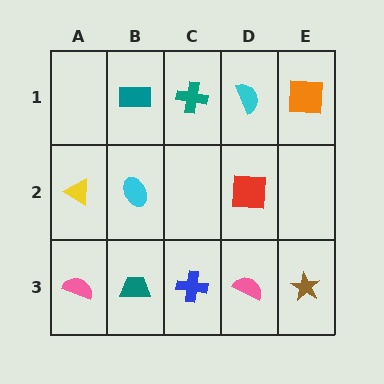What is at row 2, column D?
A red square.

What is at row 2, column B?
A cyan ellipse.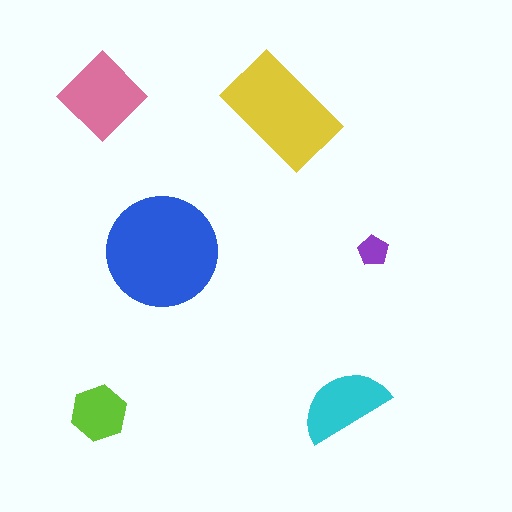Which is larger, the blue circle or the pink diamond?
The blue circle.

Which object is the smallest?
The purple pentagon.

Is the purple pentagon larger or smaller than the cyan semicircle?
Smaller.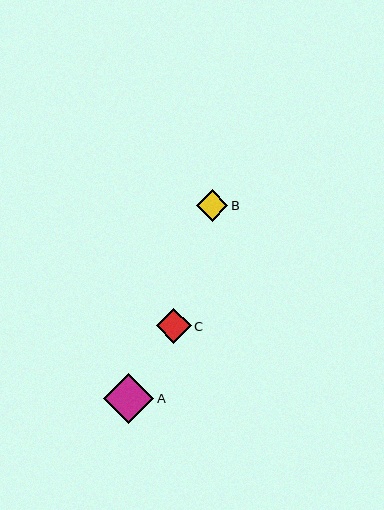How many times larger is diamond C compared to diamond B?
Diamond C is approximately 1.1 times the size of diamond B.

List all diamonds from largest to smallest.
From largest to smallest: A, C, B.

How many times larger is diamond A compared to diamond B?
Diamond A is approximately 1.6 times the size of diamond B.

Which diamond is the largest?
Diamond A is the largest with a size of approximately 50 pixels.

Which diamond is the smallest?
Diamond B is the smallest with a size of approximately 31 pixels.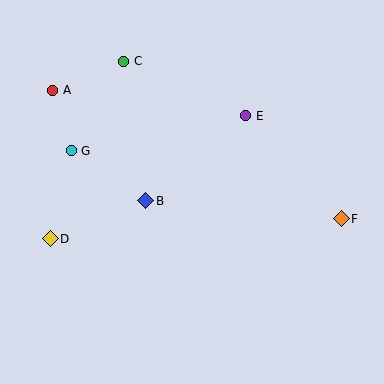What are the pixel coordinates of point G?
Point G is at (71, 151).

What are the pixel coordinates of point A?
Point A is at (53, 90).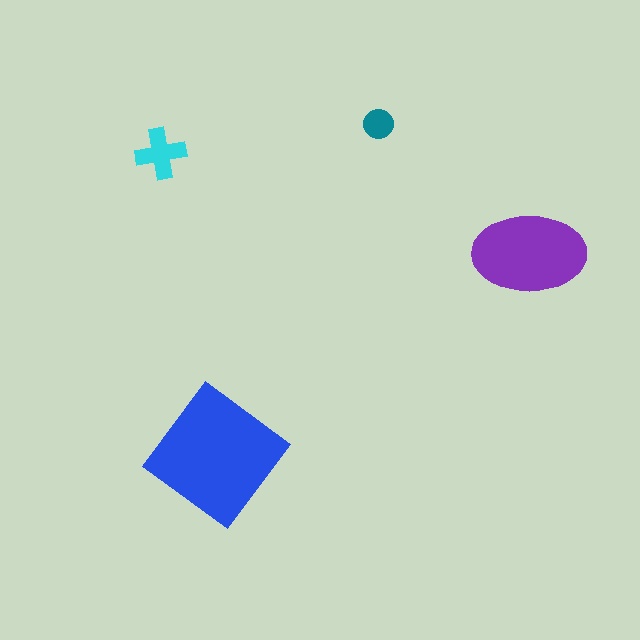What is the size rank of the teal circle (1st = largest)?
4th.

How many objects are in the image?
There are 4 objects in the image.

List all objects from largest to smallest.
The blue diamond, the purple ellipse, the cyan cross, the teal circle.